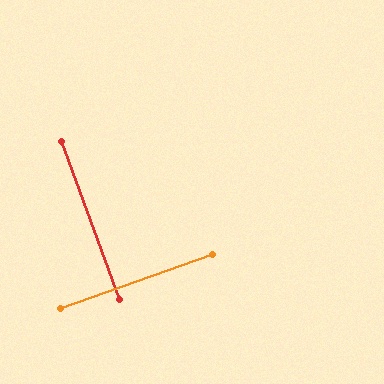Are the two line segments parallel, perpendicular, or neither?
Perpendicular — they meet at approximately 90°.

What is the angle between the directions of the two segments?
Approximately 90 degrees.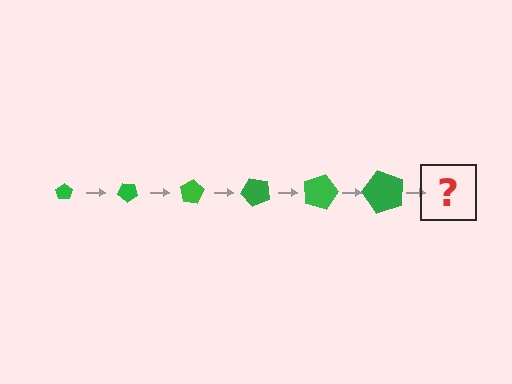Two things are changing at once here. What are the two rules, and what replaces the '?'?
The two rules are that the pentagon grows larger each step and it rotates 40 degrees each step. The '?' should be a pentagon, larger than the previous one and rotated 240 degrees from the start.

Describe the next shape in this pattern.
It should be a pentagon, larger than the previous one and rotated 240 degrees from the start.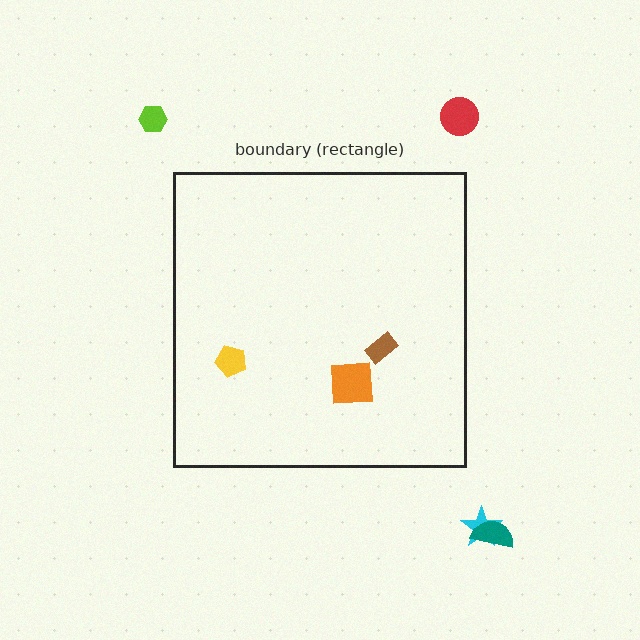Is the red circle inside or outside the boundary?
Outside.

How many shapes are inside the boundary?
3 inside, 4 outside.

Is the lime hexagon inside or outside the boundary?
Outside.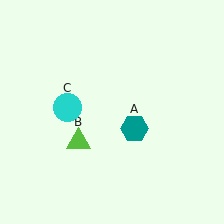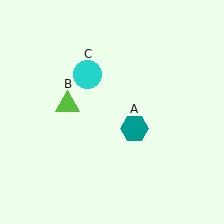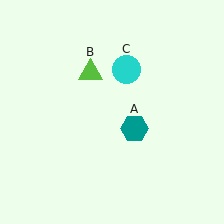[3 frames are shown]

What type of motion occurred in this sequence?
The lime triangle (object B), cyan circle (object C) rotated clockwise around the center of the scene.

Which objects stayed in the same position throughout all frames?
Teal hexagon (object A) remained stationary.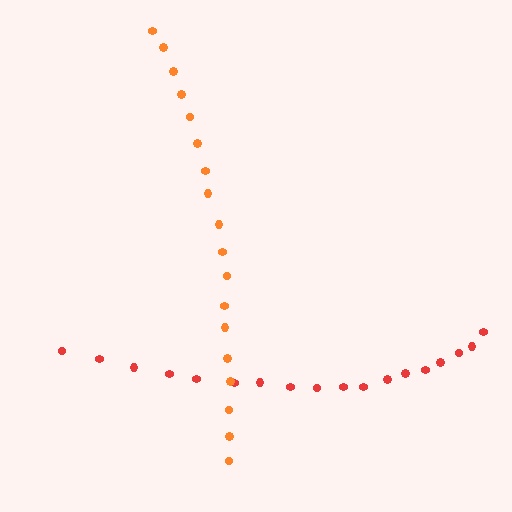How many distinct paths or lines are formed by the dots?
There are 2 distinct paths.